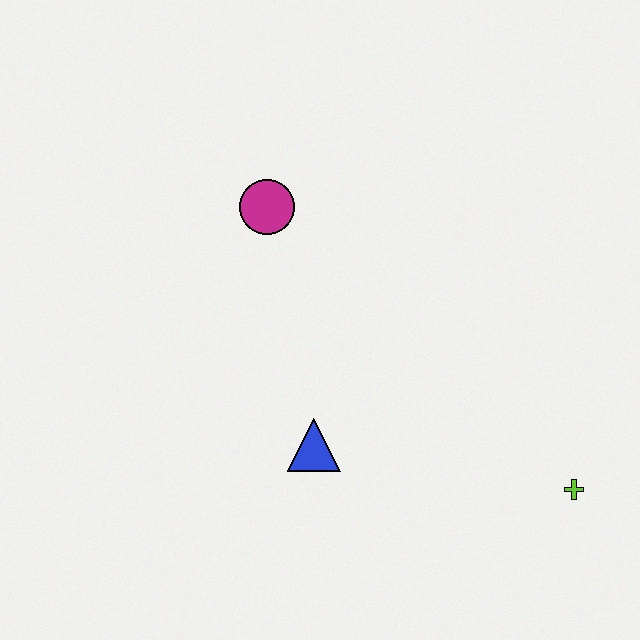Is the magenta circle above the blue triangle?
Yes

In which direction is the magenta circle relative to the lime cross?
The magenta circle is to the left of the lime cross.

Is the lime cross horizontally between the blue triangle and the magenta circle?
No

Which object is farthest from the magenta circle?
The lime cross is farthest from the magenta circle.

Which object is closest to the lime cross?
The blue triangle is closest to the lime cross.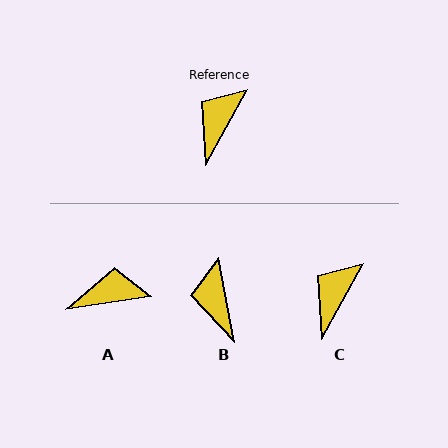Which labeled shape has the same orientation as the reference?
C.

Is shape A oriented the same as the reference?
No, it is off by about 52 degrees.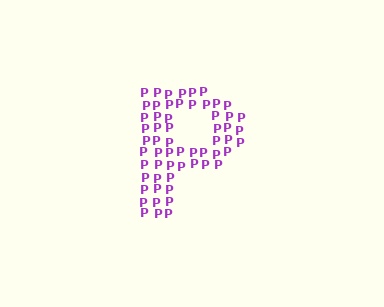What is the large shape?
The large shape is the letter P.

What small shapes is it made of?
It is made of small letter P's.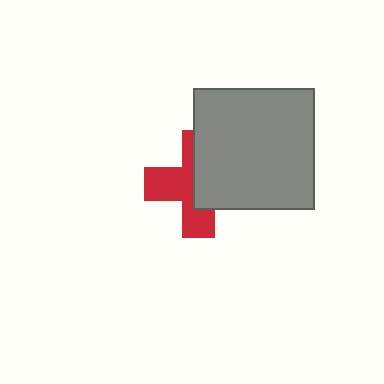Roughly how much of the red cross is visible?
About half of it is visible (roughly 51%).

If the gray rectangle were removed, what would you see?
You would see the complete red cross.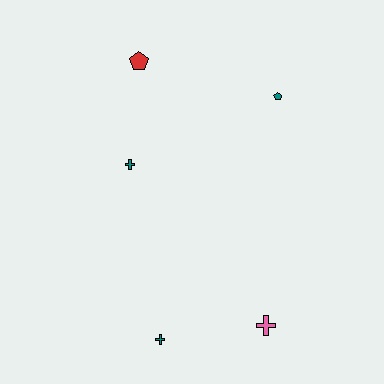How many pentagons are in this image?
There are 2 pentagons.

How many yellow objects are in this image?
There are no yellow objects.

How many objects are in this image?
There are 5 objects.